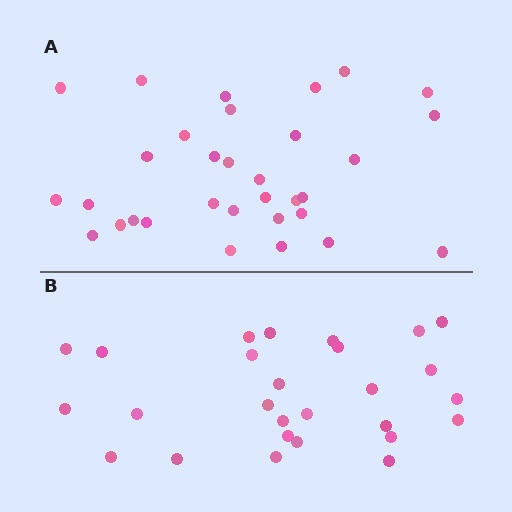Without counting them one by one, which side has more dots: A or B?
Region A (the top region) has more dots.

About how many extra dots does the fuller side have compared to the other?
Region A has about 5 more dots than region B.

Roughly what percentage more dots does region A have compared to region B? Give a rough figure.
About 20% more.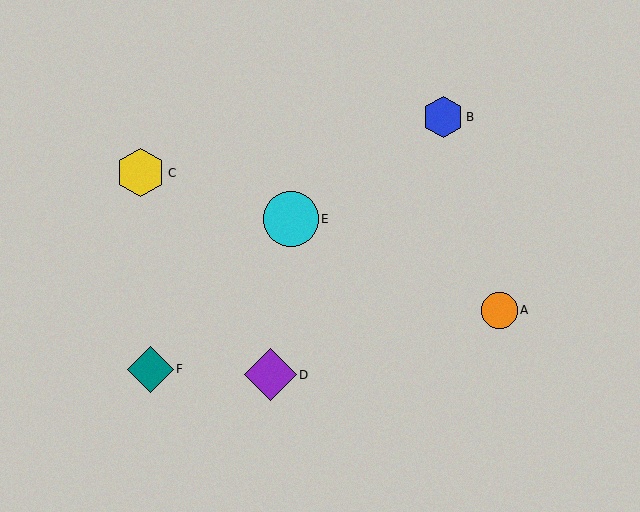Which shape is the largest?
The cyan circle (labeled E) is the largest.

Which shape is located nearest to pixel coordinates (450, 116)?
The blue hexagon (labeled B) at (443, 117) is nearest to that location.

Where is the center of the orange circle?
The center of the orange circle is at (499, 310).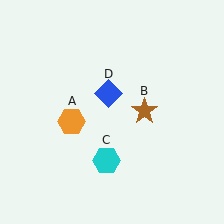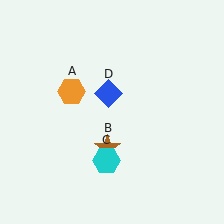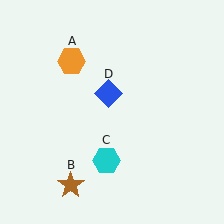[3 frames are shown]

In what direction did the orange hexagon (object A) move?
The orange hexagon (object A) moved up.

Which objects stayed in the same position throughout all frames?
Cyan hexagon (object C) and blue diamond (object D) remained stationary.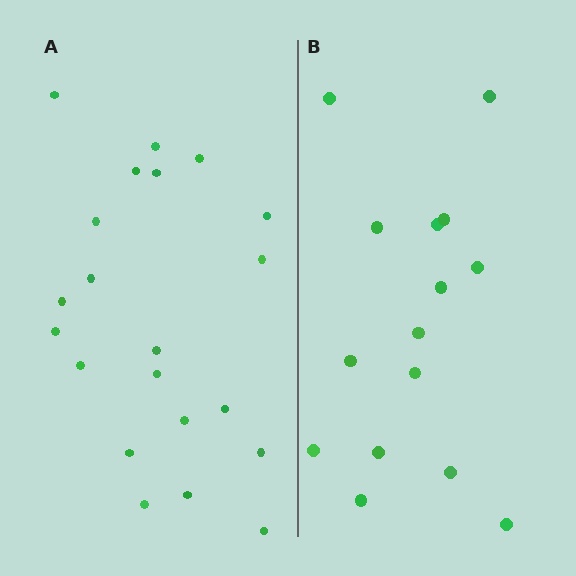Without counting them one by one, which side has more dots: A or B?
Region A (the left region) has more dots.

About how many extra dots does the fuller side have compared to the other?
Region A has about 6 more dots than region B.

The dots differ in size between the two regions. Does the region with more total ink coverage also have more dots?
No. Region B has more total ink coverage because its dots are larger, but region A actually contains more individual dots. Total area can be misleading — the number of items is what matters here.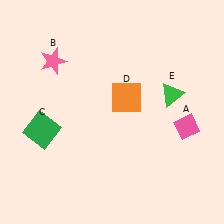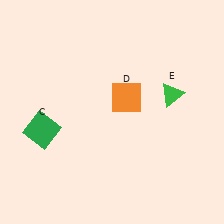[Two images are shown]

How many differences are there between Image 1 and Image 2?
There are 2 differences between the two images.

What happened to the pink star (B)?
The pink star (B) was removed in Image 2. It was in the top-left area of Image 1.